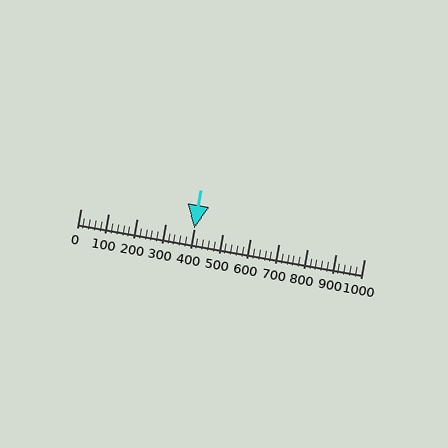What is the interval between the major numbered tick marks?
The major tick marks are spaced 100 units apart.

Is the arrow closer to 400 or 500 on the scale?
The arrow is closer to 400.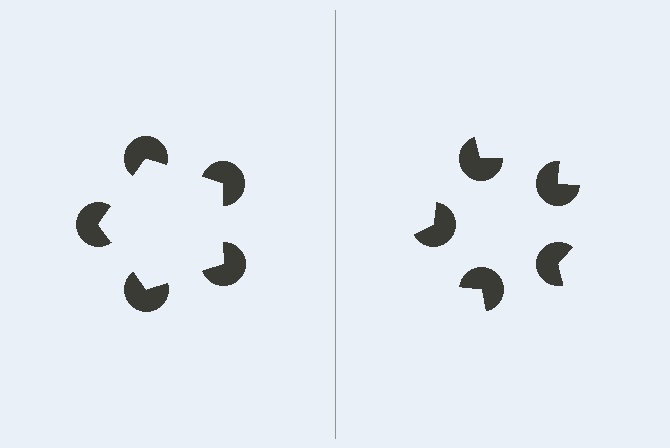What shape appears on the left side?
An illusory pentagon.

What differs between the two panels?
The pac-man discs are positioned identically on both sides; only the wedge orientations differ. On the left they align to a pentagon; on the right they are misaligned.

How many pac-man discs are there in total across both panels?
10 — 5 on each side.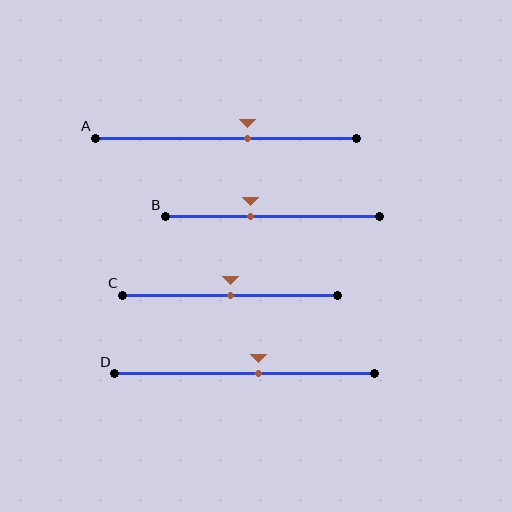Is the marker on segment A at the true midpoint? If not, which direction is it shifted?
No, the marker on segment A is shifted to the right by about 8% of the segment length.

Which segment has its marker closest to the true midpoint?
Segment C has its marker closest to the true midpoint.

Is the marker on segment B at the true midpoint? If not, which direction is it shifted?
No, the marker on segment B is shifted to the left by about 11% of the segment length.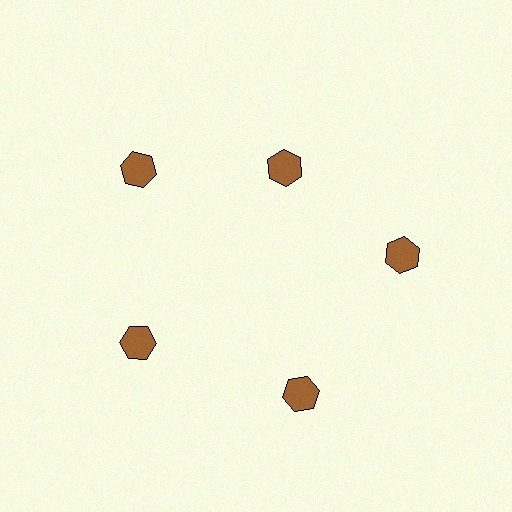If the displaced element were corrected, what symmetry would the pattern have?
It would have 5-fold rotational symmetry — the pattern would map onto itself every 72 degrees.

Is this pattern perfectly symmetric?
No. The 5 brown hexagons are arranged in a ring, but one element near the 1 o'clock position is pulled inward toward the center, breaking the 5-fold rotational symmetry.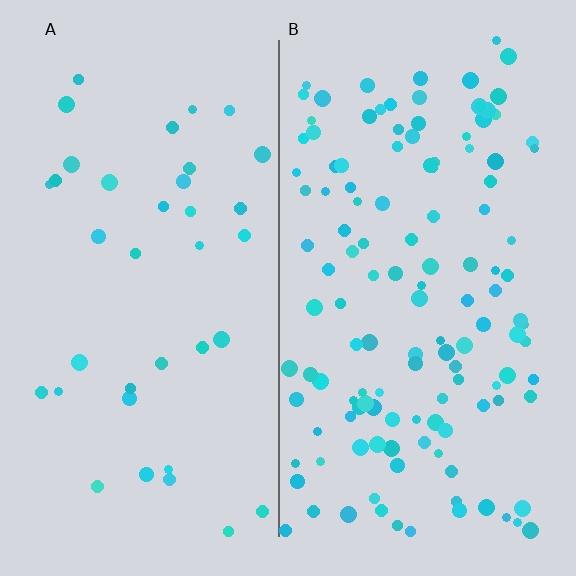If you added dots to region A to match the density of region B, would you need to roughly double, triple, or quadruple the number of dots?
Approximately triple.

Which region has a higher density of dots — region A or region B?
B (the right).